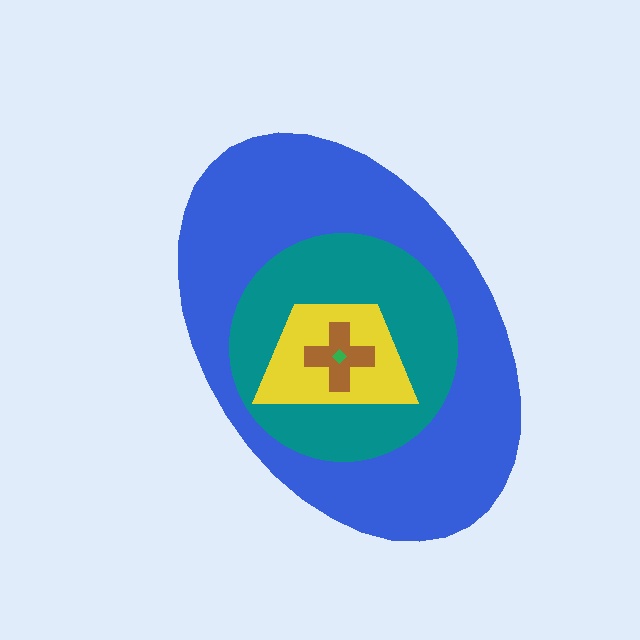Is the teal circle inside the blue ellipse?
Yes.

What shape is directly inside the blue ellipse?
The teal circle.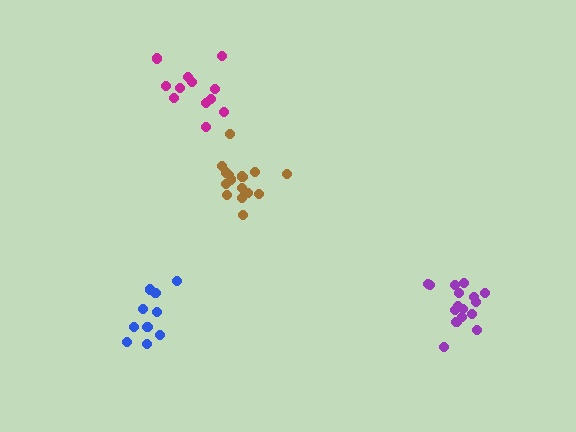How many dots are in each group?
Group 1: 16 dots, Group 2: 12 dots, Group 3: 16 dots, Group 4: 10 dots (54 total).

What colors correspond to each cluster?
The clusters are colored: purple, magenta, brown, blue.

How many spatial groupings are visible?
There are 4 spatial groupings.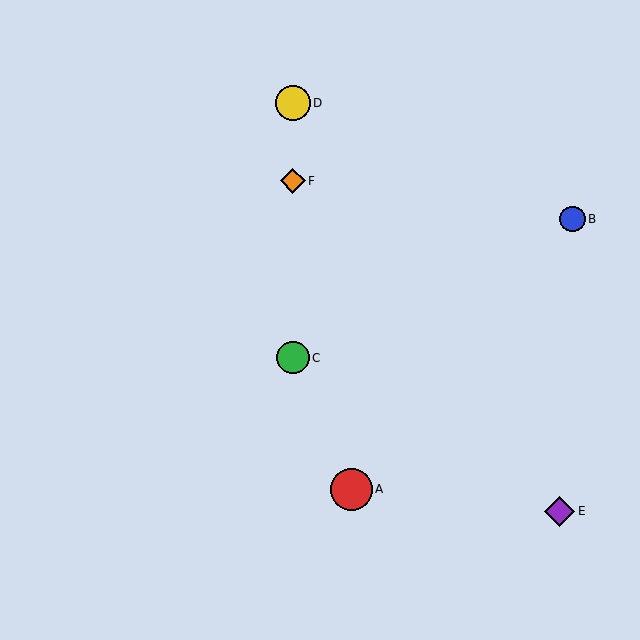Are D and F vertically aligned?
Yes, both are at x≈293.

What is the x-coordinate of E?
Object E is at x≈559.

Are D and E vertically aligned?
No, D is at x≈293 and E is at x≈559.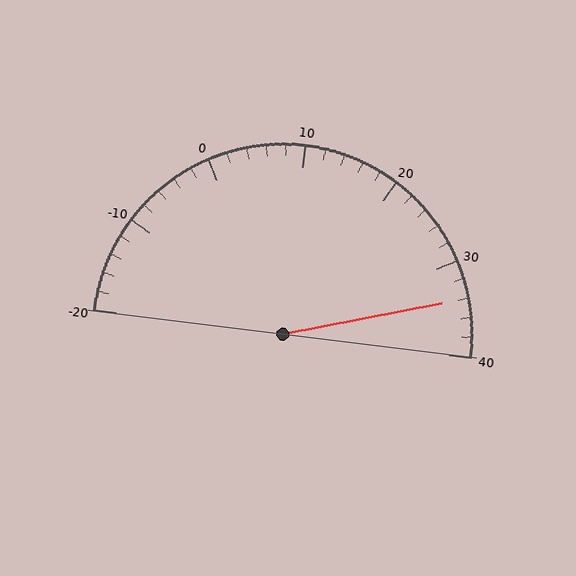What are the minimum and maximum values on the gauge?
The gauge ranges from -20 to 40.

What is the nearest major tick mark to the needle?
The nearest major tick mark is 30.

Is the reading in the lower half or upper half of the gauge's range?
The reading is in the upper half of the range (-20 to 40).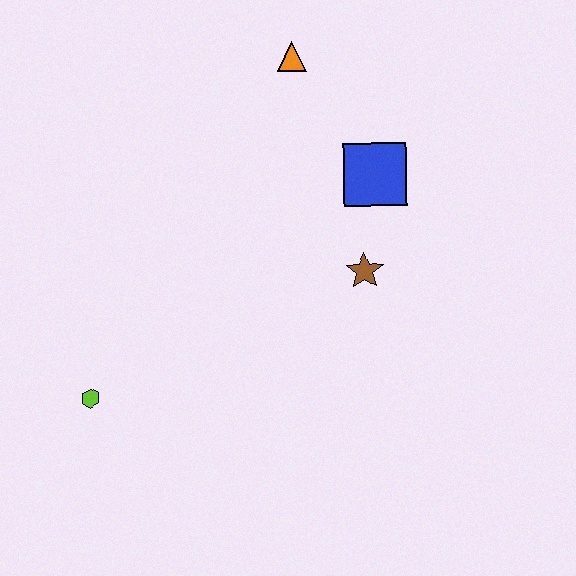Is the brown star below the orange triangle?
Yes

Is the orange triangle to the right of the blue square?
No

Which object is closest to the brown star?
The blue square is closest to the brown star.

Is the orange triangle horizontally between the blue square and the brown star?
No